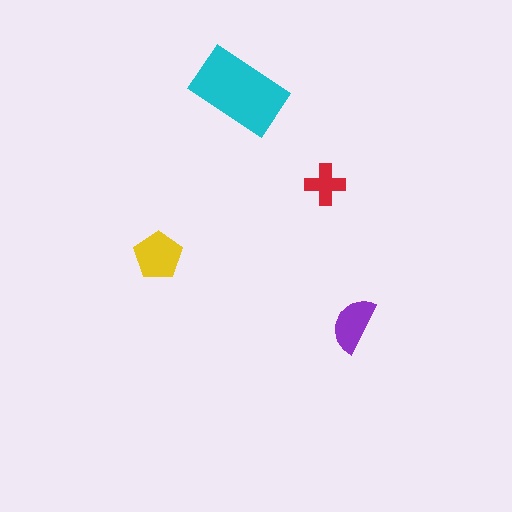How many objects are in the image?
There are 4 objects in the image.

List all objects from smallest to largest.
The red cross, the purple semicircle, the yellow pentagon, the cyan rectangle.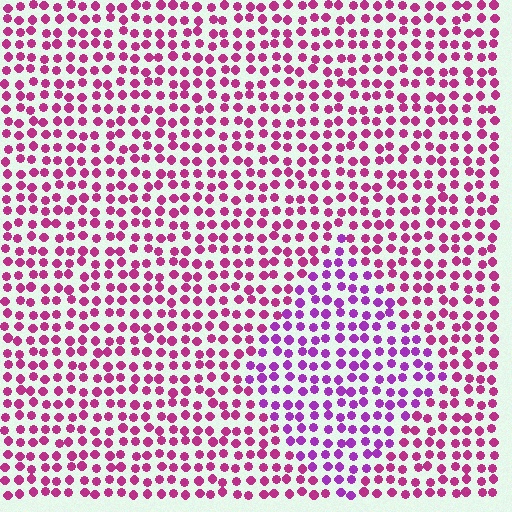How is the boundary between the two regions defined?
The boundary is defined purely by a slight shift in hue (about 32 degrees). Spacing, size, and orientation are identical on both sides.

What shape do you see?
I see a diamond.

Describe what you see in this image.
The image is filled with small magenta elements in a uniform arrangement. A diamond-shaped region is visible where the elements are tinted to a slightly different hue, forming a subtle color boundary.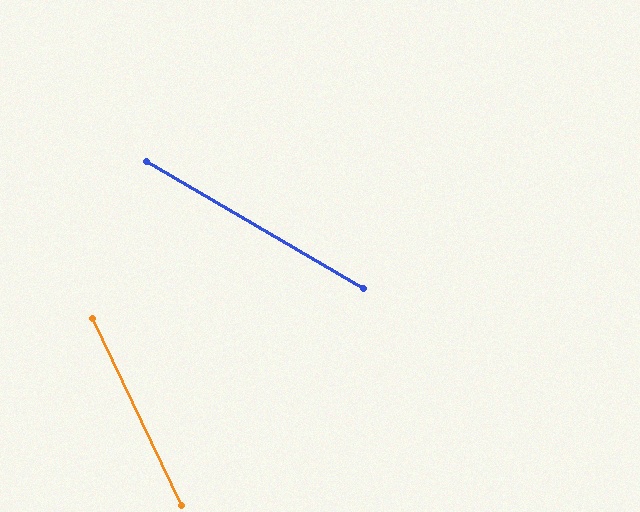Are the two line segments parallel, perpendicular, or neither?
Neither parallel nor perpendicular — they differ by about 34°.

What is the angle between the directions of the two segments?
Approximately 34 degrees.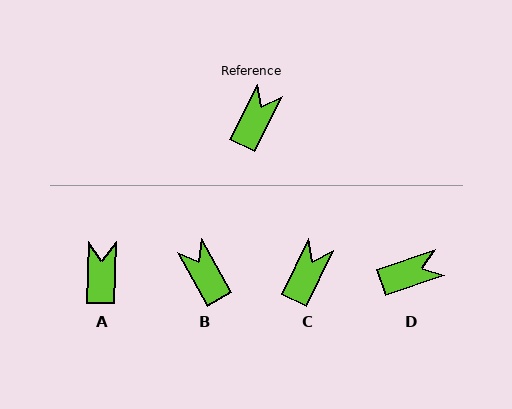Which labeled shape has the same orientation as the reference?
C.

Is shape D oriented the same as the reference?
No, it is off by about 44 degrees.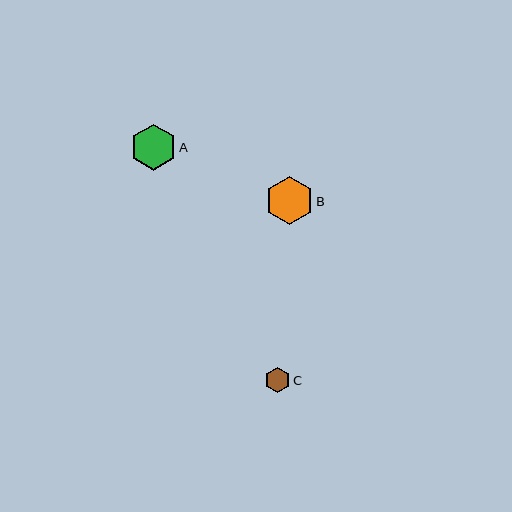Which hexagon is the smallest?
Hexagon C is the smallest with a size of approximately 25 pixels.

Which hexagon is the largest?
Hexagon B is the largest with a size of approximately 48 pixels.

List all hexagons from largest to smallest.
From largest to smallest: B, A, C.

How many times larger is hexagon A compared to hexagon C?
Hexagon A is approximately 1.8 times the size of hexagon C.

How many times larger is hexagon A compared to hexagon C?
Hexagon A is approximately 1.8 times the size of hexagon C.